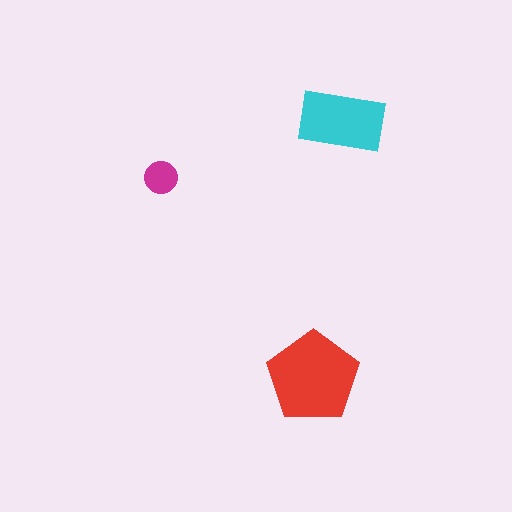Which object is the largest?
The red pentagon.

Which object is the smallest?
The magenta circle.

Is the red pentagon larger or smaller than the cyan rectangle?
Larger.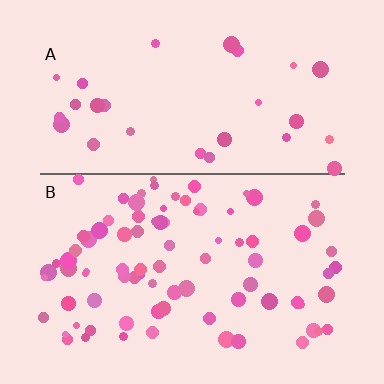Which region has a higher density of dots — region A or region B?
B (the bottom).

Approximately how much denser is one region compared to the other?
Approximately 2.9× — region B over region A.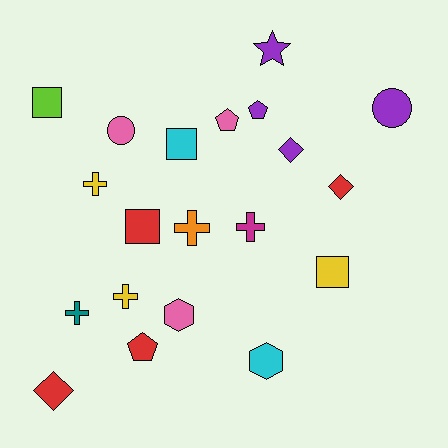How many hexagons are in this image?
There are 2 hexagons.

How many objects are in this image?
There are 20 objects.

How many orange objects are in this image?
There is 1 orange object.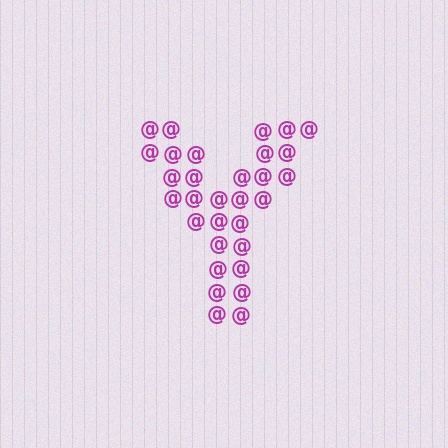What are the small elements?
The small elements are at signs.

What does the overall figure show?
The overall figure shows the letter Y.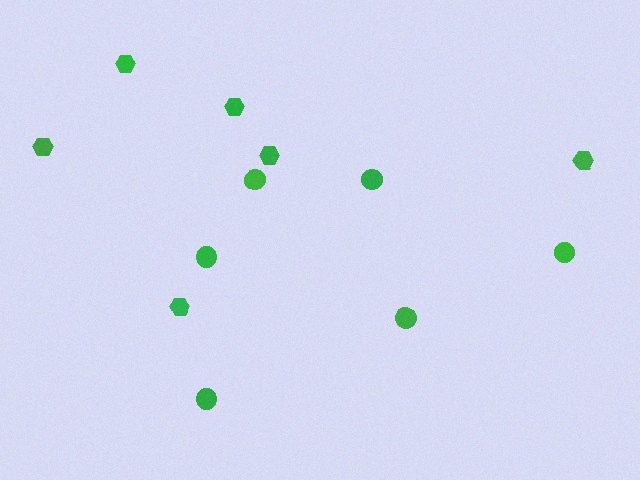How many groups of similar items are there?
There are 2 groups: one group of hexagons (6) and one group of circles (6).